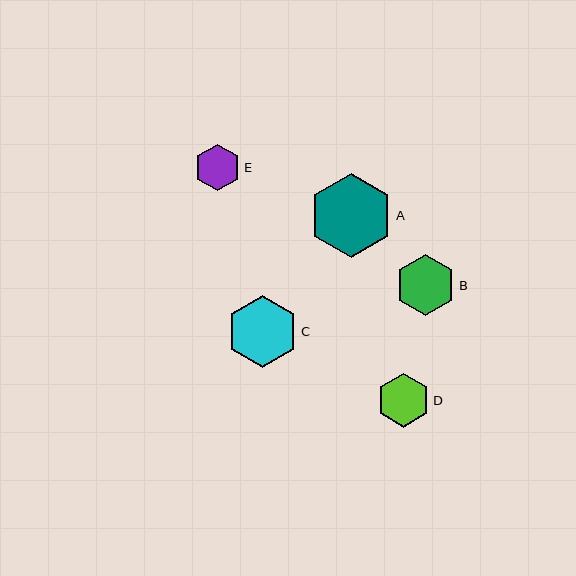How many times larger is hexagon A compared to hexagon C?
Hexagon A is approximately 1.2 times the size of hexagon C.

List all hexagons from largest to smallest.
From largest to smallest: A, C, B, D, E.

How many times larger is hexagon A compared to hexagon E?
Hexagon A is approximately 1.8 times the size of hexagon E.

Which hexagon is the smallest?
Hexagon E is the smallest with a size of approximately 46 pixels.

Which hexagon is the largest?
Hexagon A is the largest with a size of approximately 84 pixels.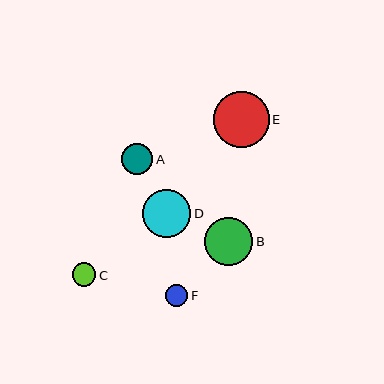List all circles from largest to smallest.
From largest to smallest: E, B, D, A, C, F.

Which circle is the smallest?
Circle F is the smallest with a size of approximately 22 pixels.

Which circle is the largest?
Circle E is the largest with a size of approximately 56 pixels.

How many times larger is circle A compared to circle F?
Circle A is approximately 1.4 times the size of circle F.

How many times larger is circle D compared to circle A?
Circle D is approximately 1.5 times the size of circle A.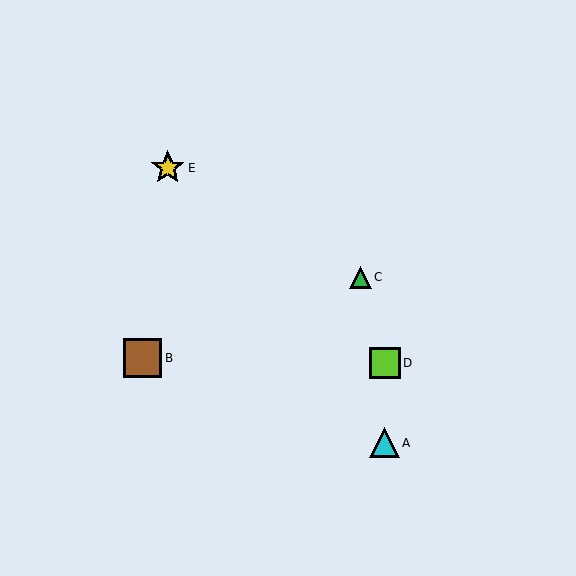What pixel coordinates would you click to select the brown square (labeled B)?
Click at (143, 358) to select the brown square B.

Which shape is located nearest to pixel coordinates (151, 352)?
The brown square (labeled B) at (143, 358) is nearest to that location.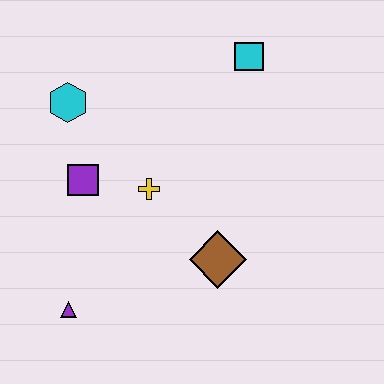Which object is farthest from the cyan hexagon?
The brown diamond is farthest from the cyan hexagon.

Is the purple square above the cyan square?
No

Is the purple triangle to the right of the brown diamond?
No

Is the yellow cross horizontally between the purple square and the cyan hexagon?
No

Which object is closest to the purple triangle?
The purple square is closest to the purple triangle.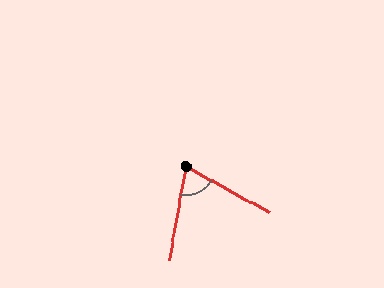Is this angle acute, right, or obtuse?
It is acute.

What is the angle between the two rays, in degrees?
Approximately 71 degrees.